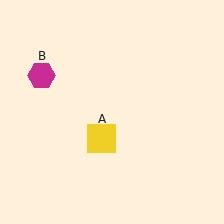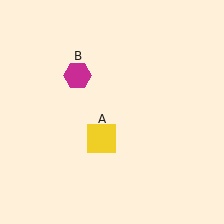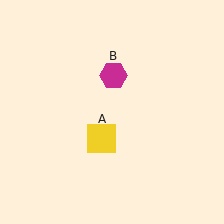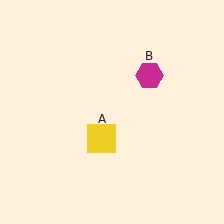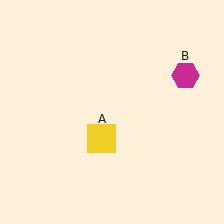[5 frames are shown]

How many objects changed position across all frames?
1 object changed position: magenta hexagon (object B).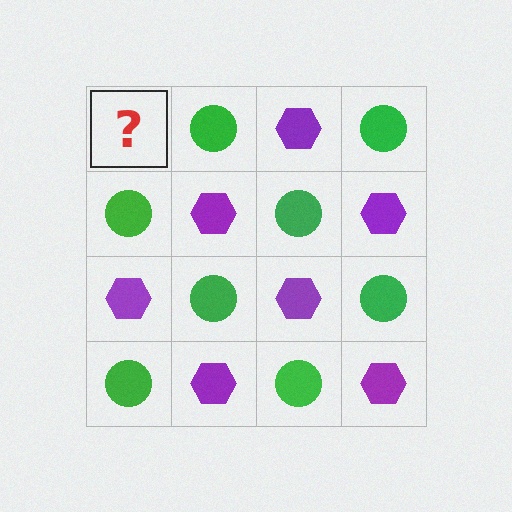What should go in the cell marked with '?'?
The missing cell should contain a purple hexagon.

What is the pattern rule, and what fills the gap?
The rule is that it alternates purple hexagon and green circle in a checkerboard pattern. The gap should be filled with a purple hexagon.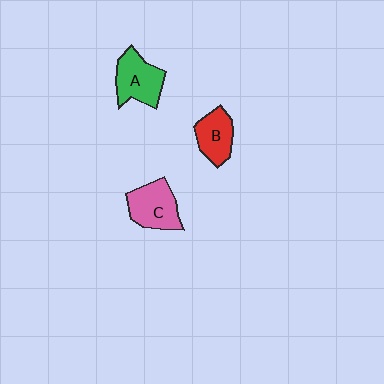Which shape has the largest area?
Shape C (pink).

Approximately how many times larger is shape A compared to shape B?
Approximately 1.2 times.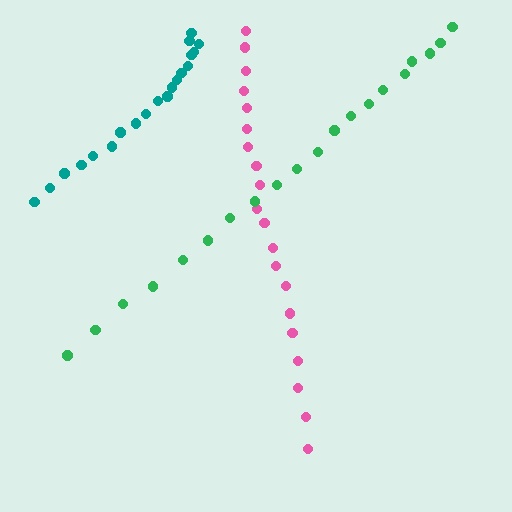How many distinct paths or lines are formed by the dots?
There are 3 distinct paths.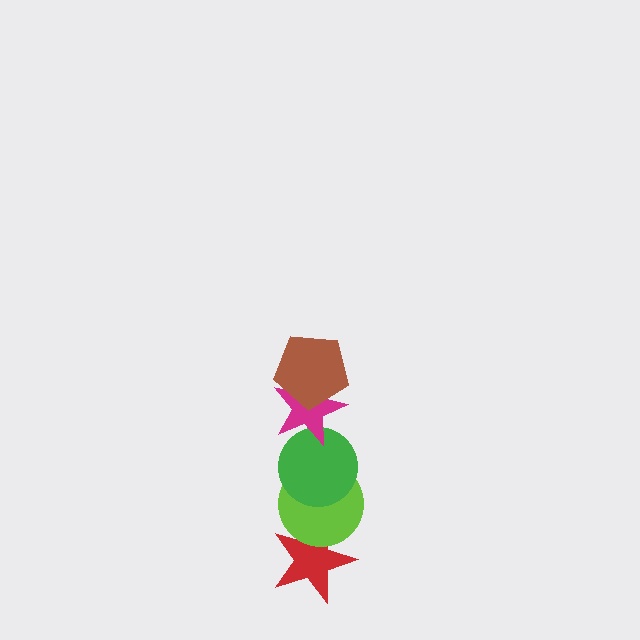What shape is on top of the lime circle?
The green circle is on top of the lime circle.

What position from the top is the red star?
The red star is 5th from the top.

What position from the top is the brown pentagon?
The brown pentagon is 1st from the top.